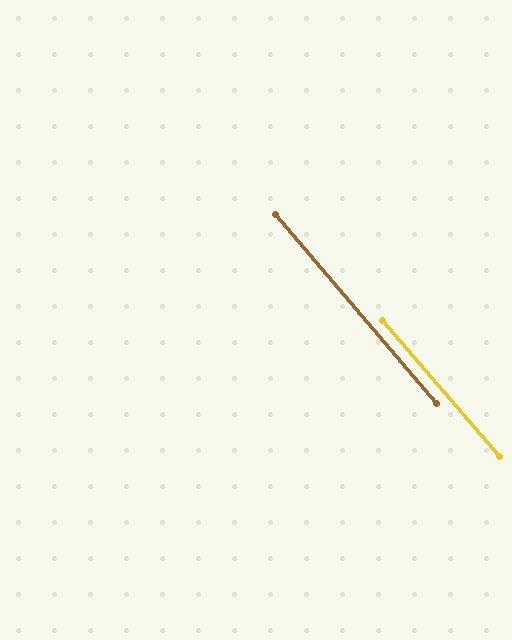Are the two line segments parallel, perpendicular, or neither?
Parallel — their directions differ by only 0.3°.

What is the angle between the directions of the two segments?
Approximately 0 degrees.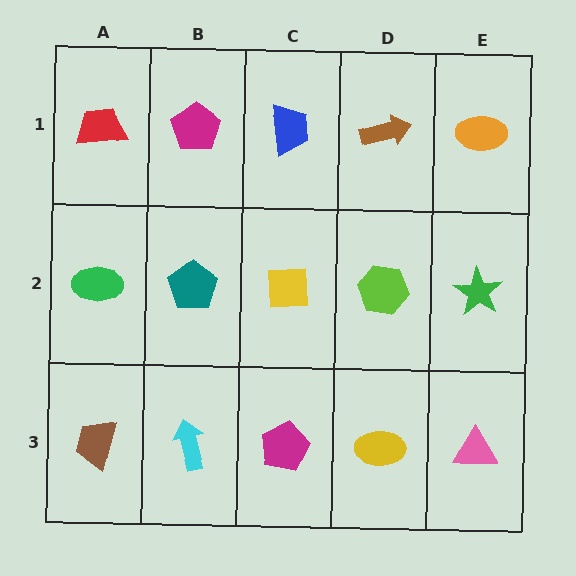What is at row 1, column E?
An orange ellipse.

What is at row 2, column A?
A green ellipse.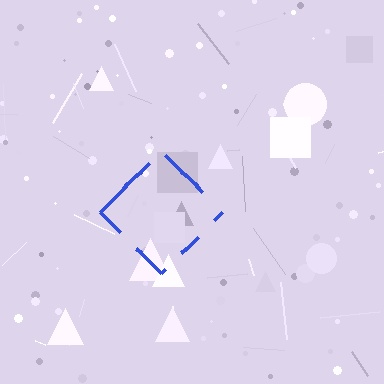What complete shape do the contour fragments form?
The contour fragments form a diamond.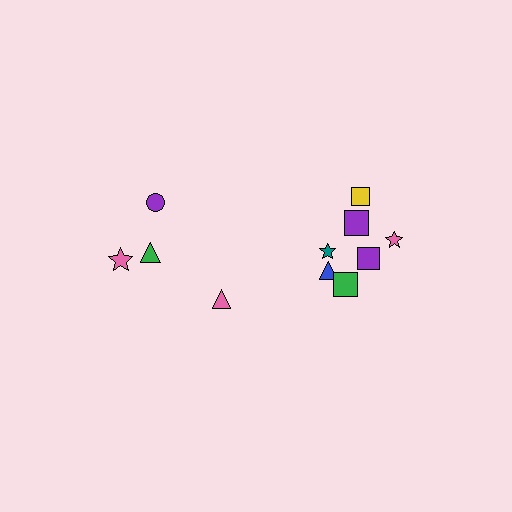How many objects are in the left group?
There are 4 objects.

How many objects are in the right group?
There are 7 objects.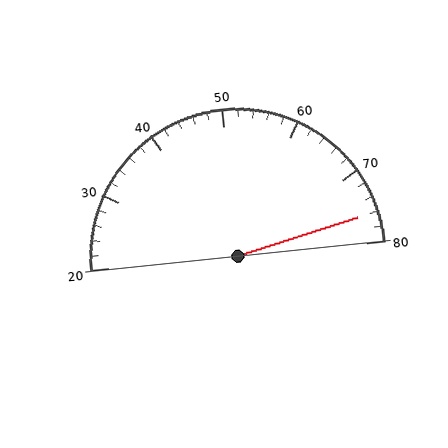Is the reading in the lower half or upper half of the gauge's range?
The reading is in the upper half of the range (20 to 80).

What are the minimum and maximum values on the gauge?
The gauge ranges from 20 to 80.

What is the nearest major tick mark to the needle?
The nearest major tick mark is 80.